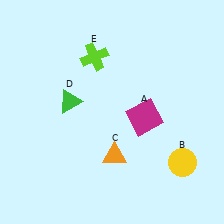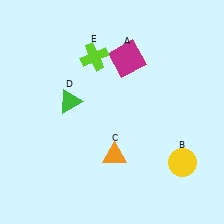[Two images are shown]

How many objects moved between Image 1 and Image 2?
1 object moved between the two images.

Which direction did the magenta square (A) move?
The magenta square (A) moved up.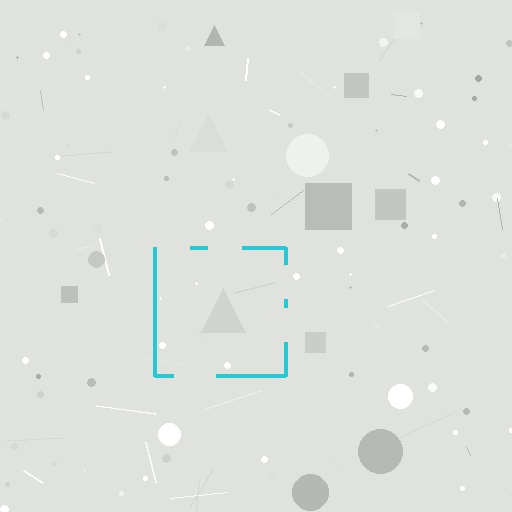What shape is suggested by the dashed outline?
The dashed outline suggests a square.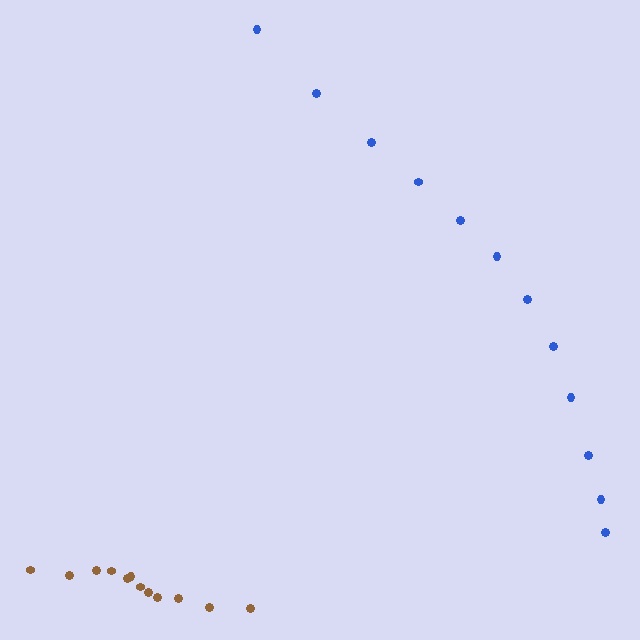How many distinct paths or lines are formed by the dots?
There are 2 distinct paths.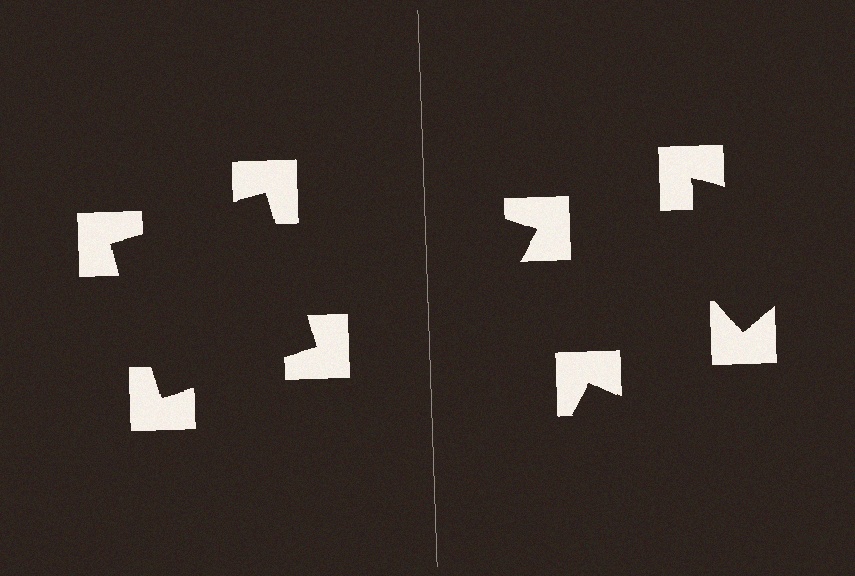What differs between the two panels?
The notched squares are positioned identically on both sides; only the wedge orientations differ. On the left they align to a square; on the right they are misaligned.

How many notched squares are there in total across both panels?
8 — 4 on each side.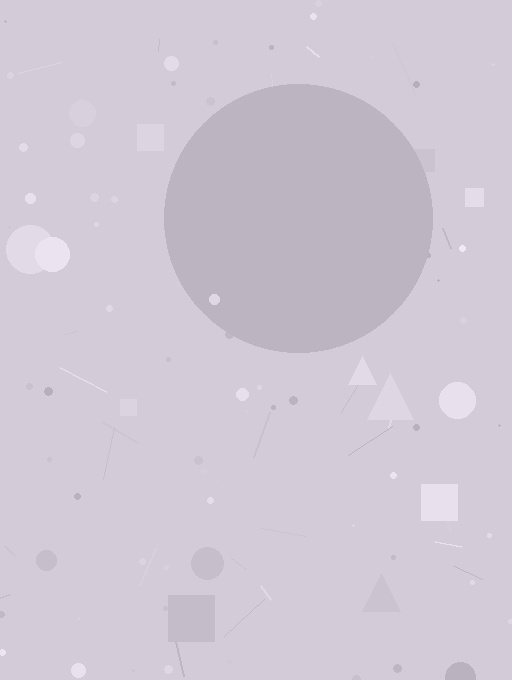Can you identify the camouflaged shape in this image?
The camouflaged shape is a circle.